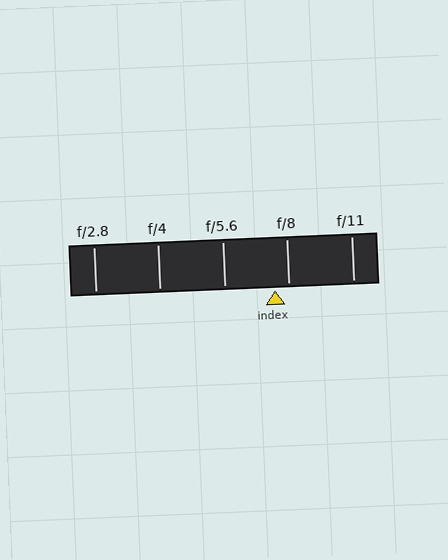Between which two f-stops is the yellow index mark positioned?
The index mark is between f/5.6 and f/8.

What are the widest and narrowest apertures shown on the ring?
The widest aperture shown is f/2.8 and the narrowest is f/11.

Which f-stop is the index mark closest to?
The index mark is closest to f/8.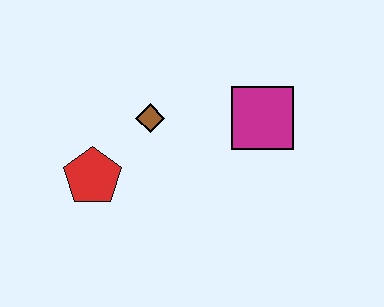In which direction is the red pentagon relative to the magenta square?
The red pentagon is to the left of the magenta square.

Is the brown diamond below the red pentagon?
No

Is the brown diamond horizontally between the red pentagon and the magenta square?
Yes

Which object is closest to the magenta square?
The brown diamond is closest to the magenta square.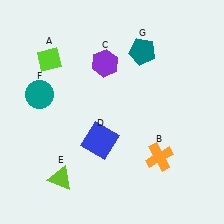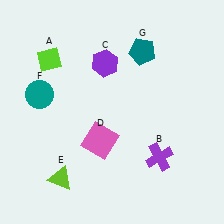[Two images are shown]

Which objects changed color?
B changed from orange to purple. D changed from blue to pink.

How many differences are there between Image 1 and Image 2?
There are 2 differences between the two images.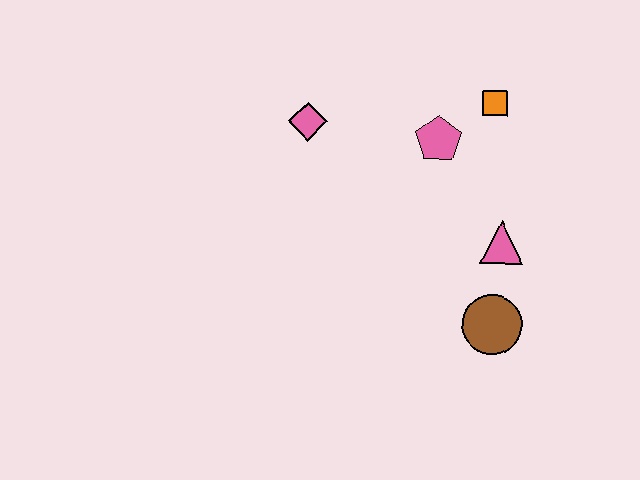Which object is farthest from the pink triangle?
The pink diamond is farthest from the pink triangle.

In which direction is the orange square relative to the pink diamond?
The orange square is to the right of the pink diamond.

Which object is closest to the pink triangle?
The brown circle is closest to the pink triangle.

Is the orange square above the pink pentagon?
Yes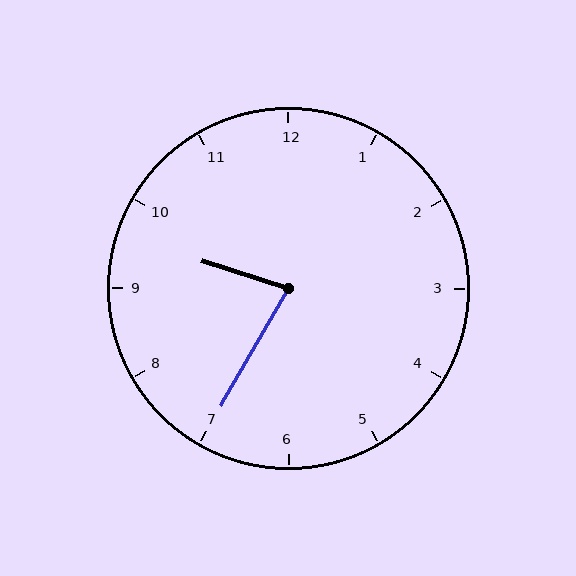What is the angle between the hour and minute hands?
Approximately 78 degrees.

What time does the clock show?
9:35.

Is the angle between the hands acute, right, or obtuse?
It is acute.